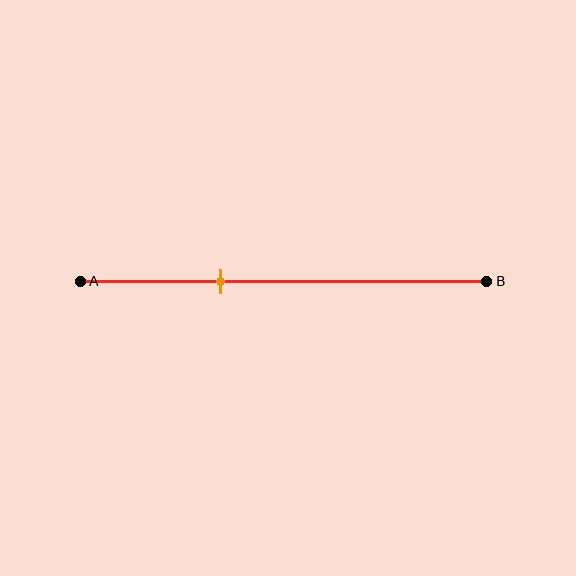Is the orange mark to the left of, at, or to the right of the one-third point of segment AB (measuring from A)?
The orange mark is approximately at the one-third point of segment AB.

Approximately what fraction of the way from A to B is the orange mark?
The orange mark is approximately 35% of the way from A to B.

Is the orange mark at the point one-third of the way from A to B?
Yes, the mark is approximately at the one-third point.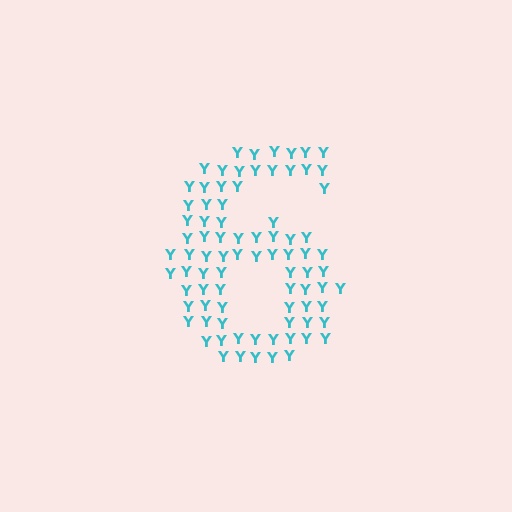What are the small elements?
The small elements are letter Y's.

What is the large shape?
The large shape is the digit 6.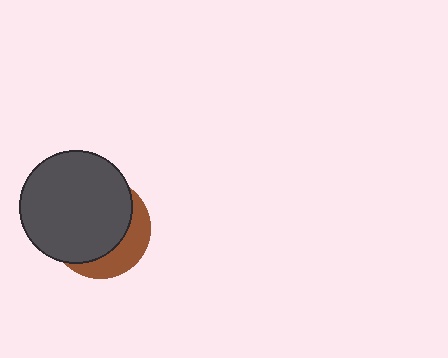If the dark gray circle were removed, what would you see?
You would see the complete brown circle.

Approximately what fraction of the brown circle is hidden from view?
Roughly 70% of the brown circle is hidden behind the dark gray circle.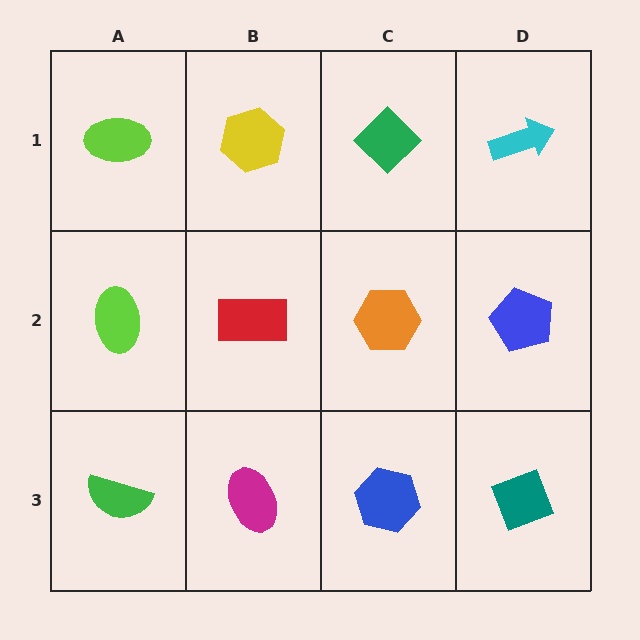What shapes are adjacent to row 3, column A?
A lime ellipse (row 2, column A), a magenta ellipse (row 3, column B).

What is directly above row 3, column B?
A red rectangle.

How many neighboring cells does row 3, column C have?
3.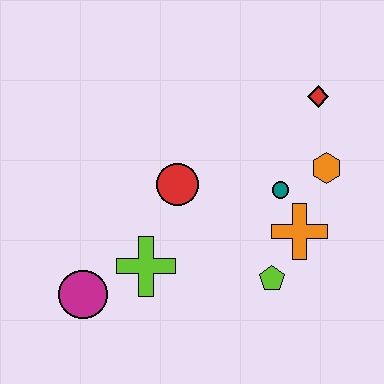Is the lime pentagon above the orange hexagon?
No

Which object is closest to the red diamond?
The orange hexagon is closest to the red diamond.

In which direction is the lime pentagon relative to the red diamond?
The lime pentagon is below the red diamond.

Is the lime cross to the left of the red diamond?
Yes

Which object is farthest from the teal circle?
The magenta circle is farthest from the teal circle.